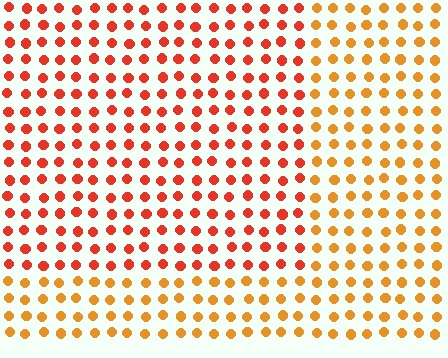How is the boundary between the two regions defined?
The boundary is defined purely by a slight shift in hue (about 30 degrees). Spacing, size, and orientation are identical on both sides.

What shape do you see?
I see a rectangle.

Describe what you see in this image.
The image is filled with small orange elements in a uniform arrangement. A rectangle-shaped region is visible where the elements are tinted to a slightly different hue, forming a subtle color boundary.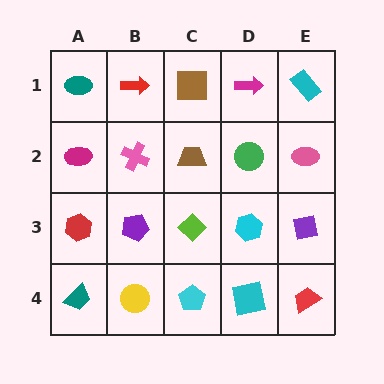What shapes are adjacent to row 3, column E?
A pink ellipse (row 2, column E), a red trapezoid (row 4, column E), a cyan hexagon (row 3, column D).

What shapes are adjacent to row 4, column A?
A red hexagon (row 3, column A), a yellow circle (row 4, column B).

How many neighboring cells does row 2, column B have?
4.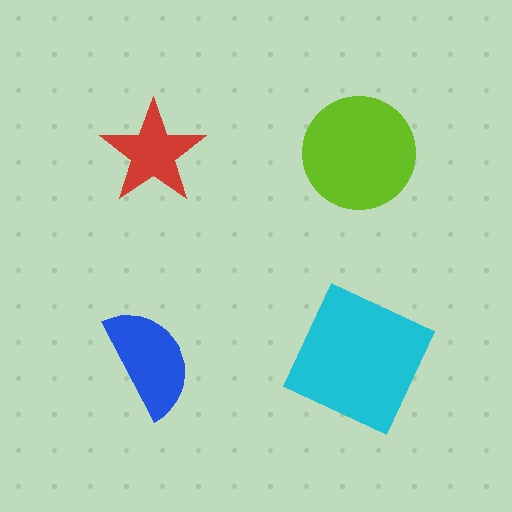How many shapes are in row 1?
2 shapes.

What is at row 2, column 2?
A cyan square.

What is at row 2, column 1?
A blue semicircle.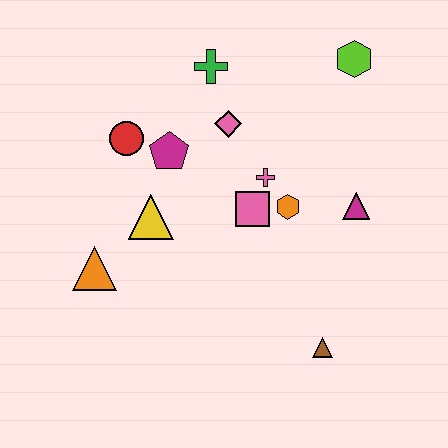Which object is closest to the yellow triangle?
The magenta pentagon is closest to the yellow triangle.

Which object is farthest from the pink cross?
The orange triangle is farthest from the pink cross.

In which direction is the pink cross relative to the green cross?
The pink cross is below the green cross.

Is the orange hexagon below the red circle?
Yes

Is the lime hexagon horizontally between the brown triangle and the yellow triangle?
No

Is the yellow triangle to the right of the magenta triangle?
No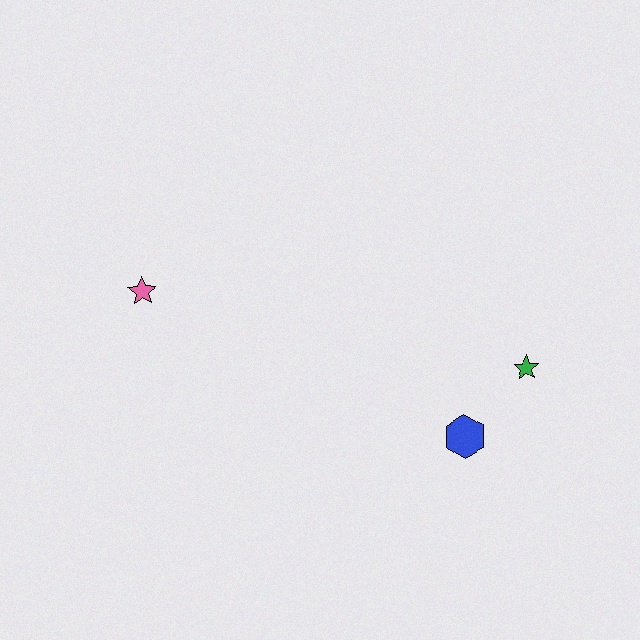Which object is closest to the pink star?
The blue hexagon is closest to the pink star.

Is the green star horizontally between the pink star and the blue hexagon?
No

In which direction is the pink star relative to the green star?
The pink star is to the left of the green star.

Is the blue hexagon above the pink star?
No